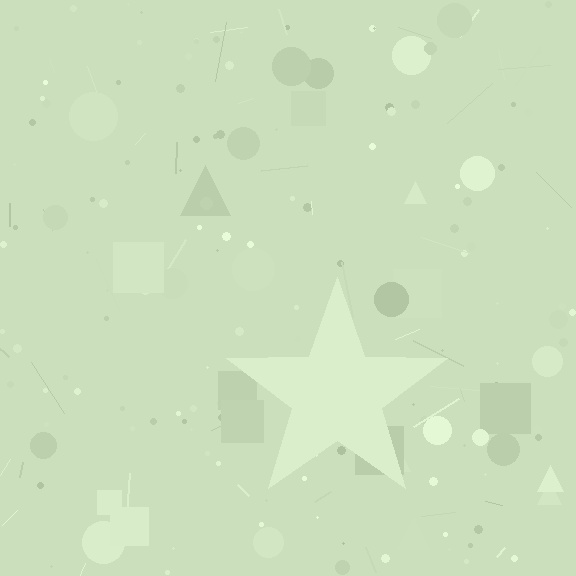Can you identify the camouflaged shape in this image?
The camouflaged shape is a star.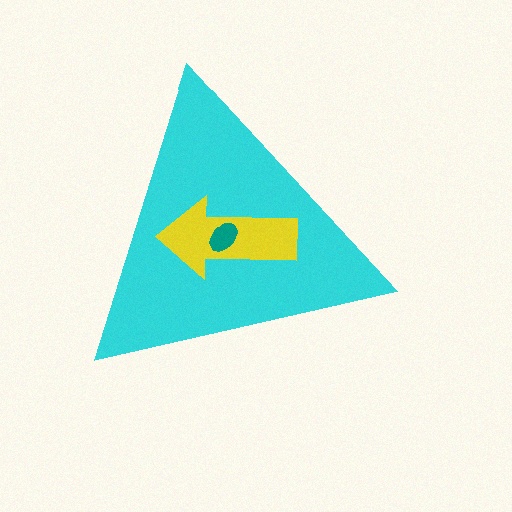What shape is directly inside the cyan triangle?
The yellow arrow.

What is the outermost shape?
The cyan triangle.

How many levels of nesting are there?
3.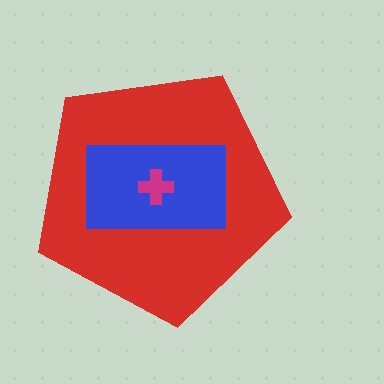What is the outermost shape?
The red pentagon.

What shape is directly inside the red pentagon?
The blue rectangle.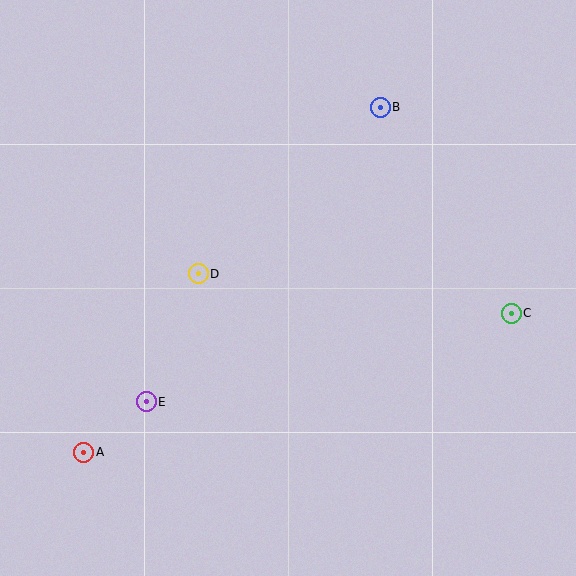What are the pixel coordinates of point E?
Point E is at (146, 402).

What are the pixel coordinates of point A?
Point A is at (84, 452).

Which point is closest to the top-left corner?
Point D is closest to the top-left corner.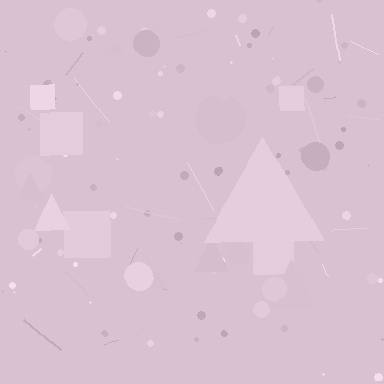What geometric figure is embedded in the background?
A triangle is embedded in the background.